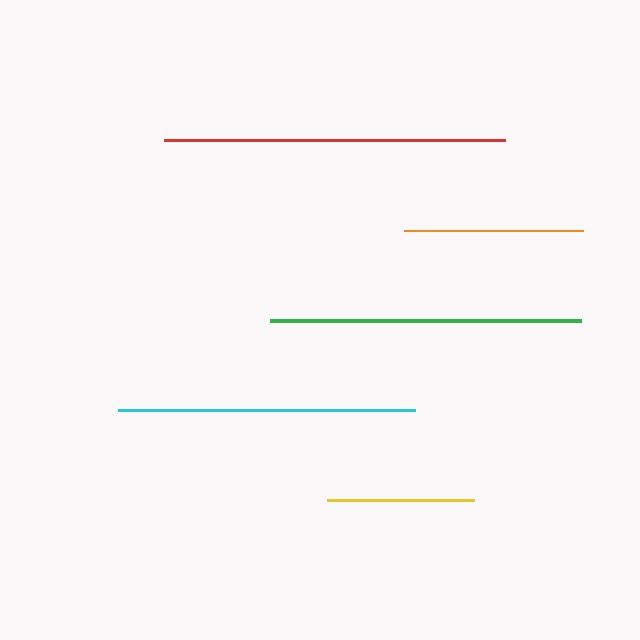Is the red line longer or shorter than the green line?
The red line is longer than the green line.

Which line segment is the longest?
The red line is the longest at approximately 341 pixels.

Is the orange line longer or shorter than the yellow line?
The orange line is longer than the yellow line.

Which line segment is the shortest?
The yellow line is the shortest at approximately 148 pixels.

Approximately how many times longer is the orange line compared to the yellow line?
The orange line is approximately 1.2 times the length of the yellow line.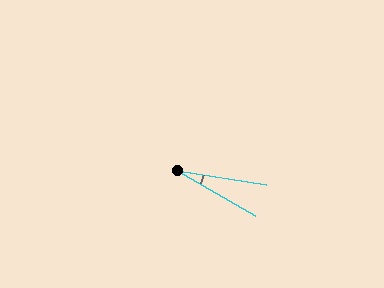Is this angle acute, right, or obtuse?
It is acute.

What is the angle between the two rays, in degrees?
Approximately 21 degrees.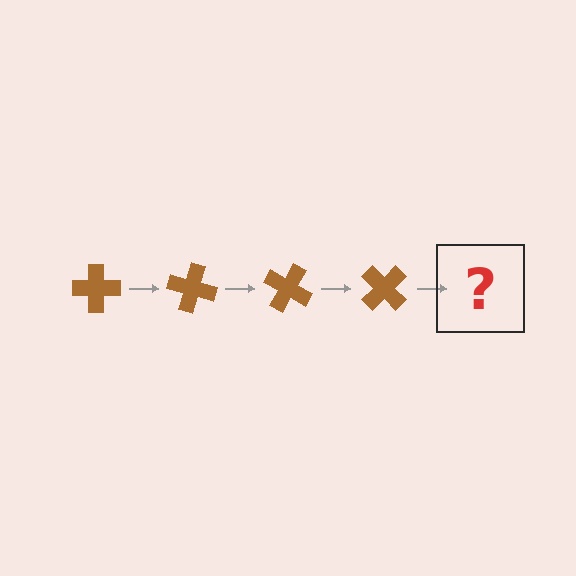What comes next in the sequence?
The next element should be a brown cross rotated 60 degrees.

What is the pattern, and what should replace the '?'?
The pattern is that the cross rotates 15 degrees each step. The '?' should be a brown cross rotated 60 degrees.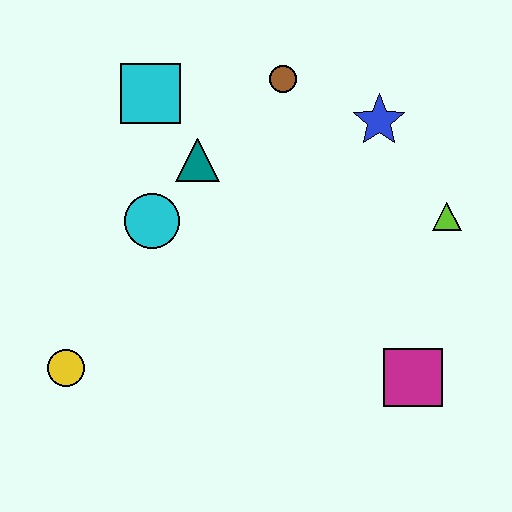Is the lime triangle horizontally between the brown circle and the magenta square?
No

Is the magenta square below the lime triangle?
Yes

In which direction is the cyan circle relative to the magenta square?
The cyan circle is to the left of the magenta square.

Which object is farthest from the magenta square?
The cyan square is farthest from the magenta square.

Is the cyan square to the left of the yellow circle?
No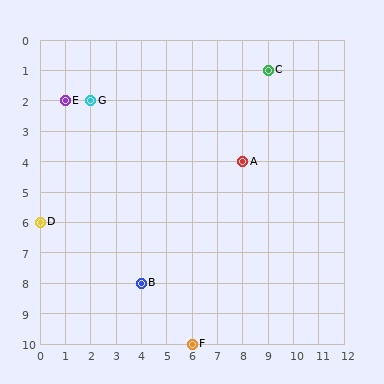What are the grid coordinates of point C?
Point C is at grid coordinates (9, 1).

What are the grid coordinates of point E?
Point E is at grid coordinates (1, 2).